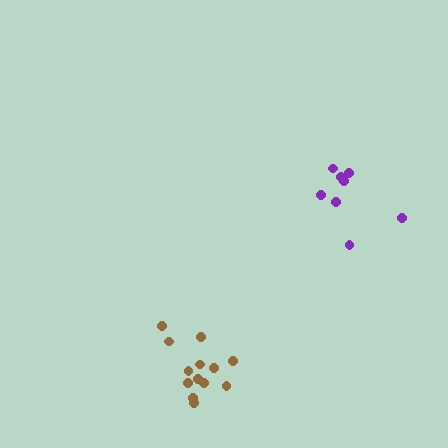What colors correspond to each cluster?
The clusters are colored: brown, purple.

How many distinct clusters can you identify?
There are 2 distinct clusters.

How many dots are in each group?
Group 1: 13 dots, Group 2: 8 dots (21 total).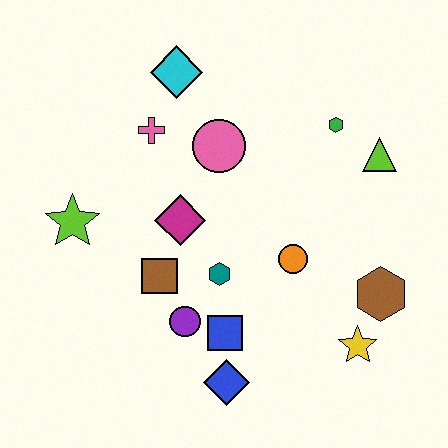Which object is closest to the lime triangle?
The green hexagon is closest to the lime triangle.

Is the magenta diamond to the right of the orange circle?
No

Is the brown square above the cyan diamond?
No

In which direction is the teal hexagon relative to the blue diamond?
The teal hexagon is above the blue diamond.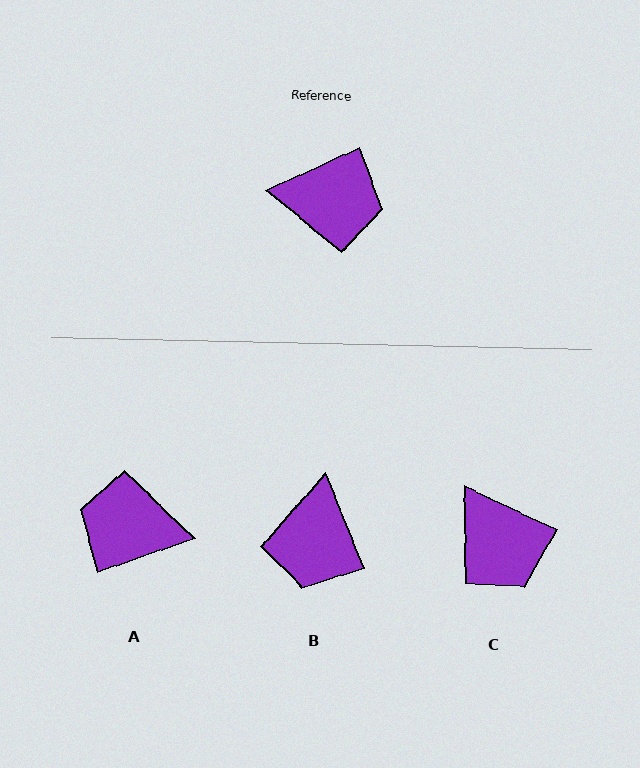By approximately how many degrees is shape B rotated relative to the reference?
Approximately 92 degrees clockwise.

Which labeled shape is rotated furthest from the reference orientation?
A, about 174 degrees away.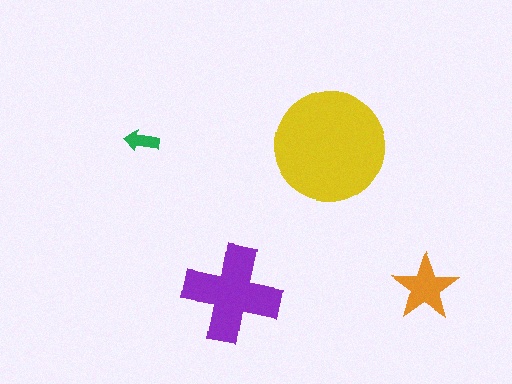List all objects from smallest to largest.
The green arrow, the orange star, the purple cross, the yellow circle.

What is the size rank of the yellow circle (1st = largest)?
1st.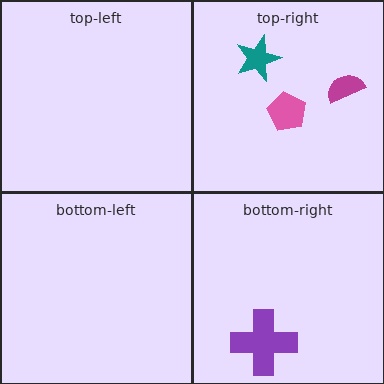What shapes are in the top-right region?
The magenta semicircle, the pink pentagon, the teal star.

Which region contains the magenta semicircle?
The top-right region.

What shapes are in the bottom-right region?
The purple cross.